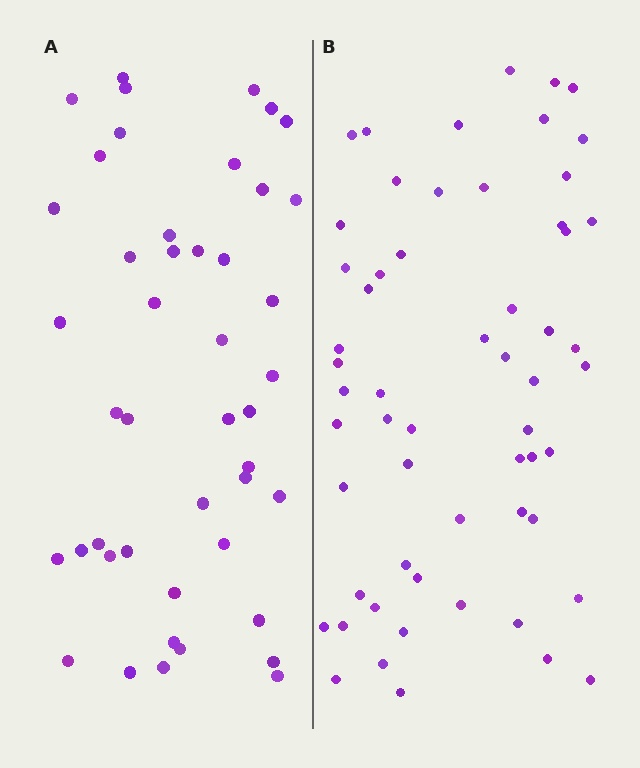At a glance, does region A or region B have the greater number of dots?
Region B (the right region) has more dots.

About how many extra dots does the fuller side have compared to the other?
Region B has approximately 15 more dots than region A.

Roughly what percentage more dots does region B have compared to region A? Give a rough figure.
About 30% more.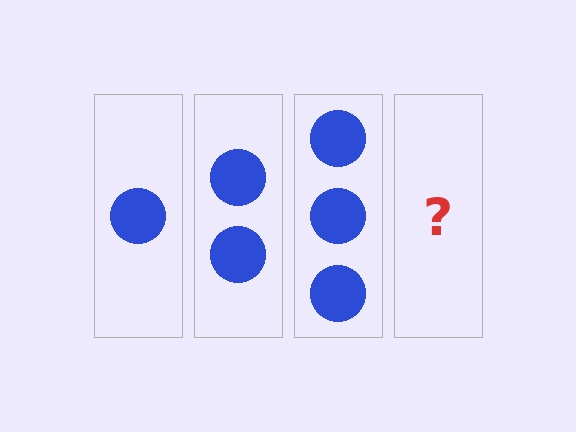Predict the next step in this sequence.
The next step is 4 circles.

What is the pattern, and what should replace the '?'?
The pattern is that each step adds one more circle. The '?' should be 4 circles.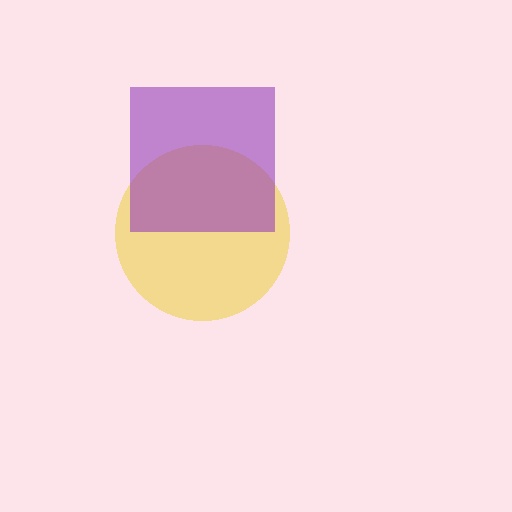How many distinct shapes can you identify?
There are 2 distinct shapes: a yellow circle, a purple square.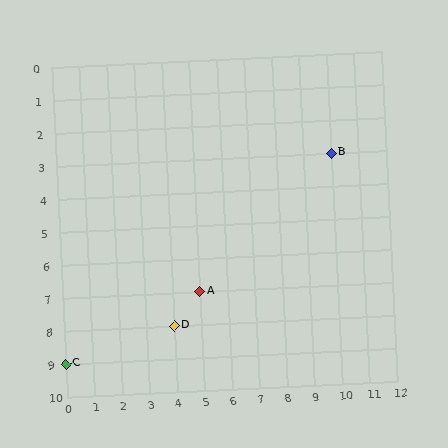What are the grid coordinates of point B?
Point B is at grid coordinates (10, 3).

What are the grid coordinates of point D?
Point D is at grid coordinates (4, 8).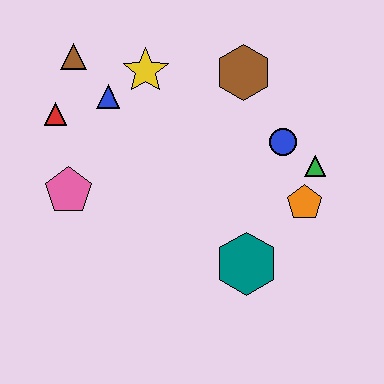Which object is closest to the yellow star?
The blue triangle is closest to the yellow star.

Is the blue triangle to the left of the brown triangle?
No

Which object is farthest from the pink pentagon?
The green triangle is farthest from the pink pentagon.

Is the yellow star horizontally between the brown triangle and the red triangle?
No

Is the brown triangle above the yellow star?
Yes